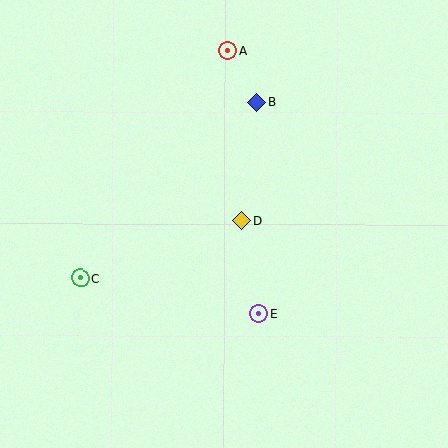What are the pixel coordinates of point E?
Point E is at (258, 314).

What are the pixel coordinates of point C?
Point C is at (80, 278).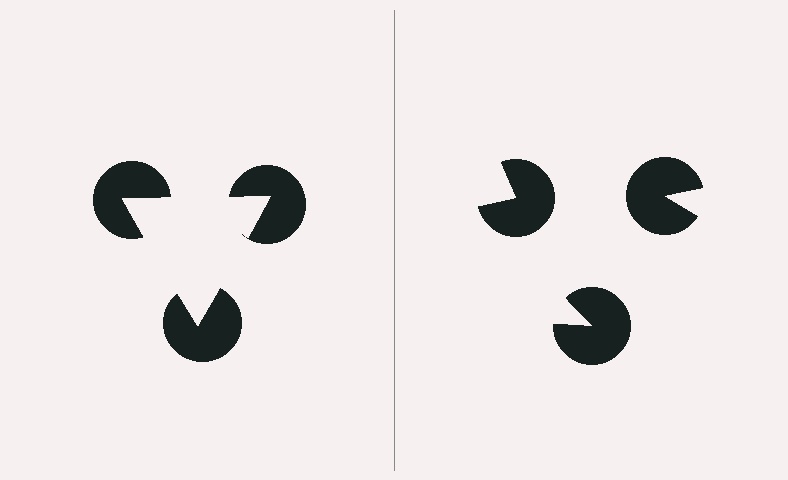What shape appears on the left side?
An illusory triangle.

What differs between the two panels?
The pac-man discs are positioned identically on both sides; only the wedge orientations differ. On the left they align to a triangle; on the right they are misaligned.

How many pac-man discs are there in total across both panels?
6 — 3 on each side.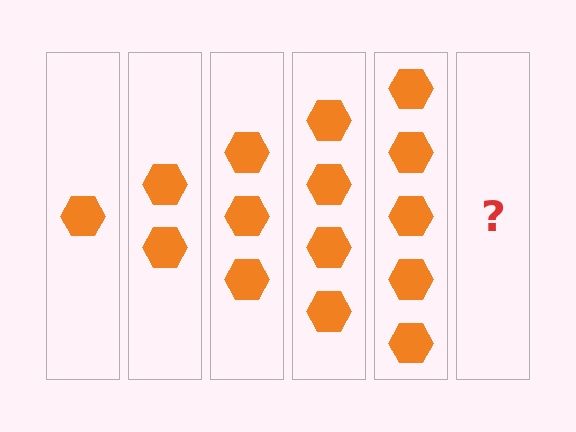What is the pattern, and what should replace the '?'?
The pattern is that each step adds one more hexagon. The '?' should be 6 hexagons.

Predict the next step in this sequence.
The next step is 6 hexagons.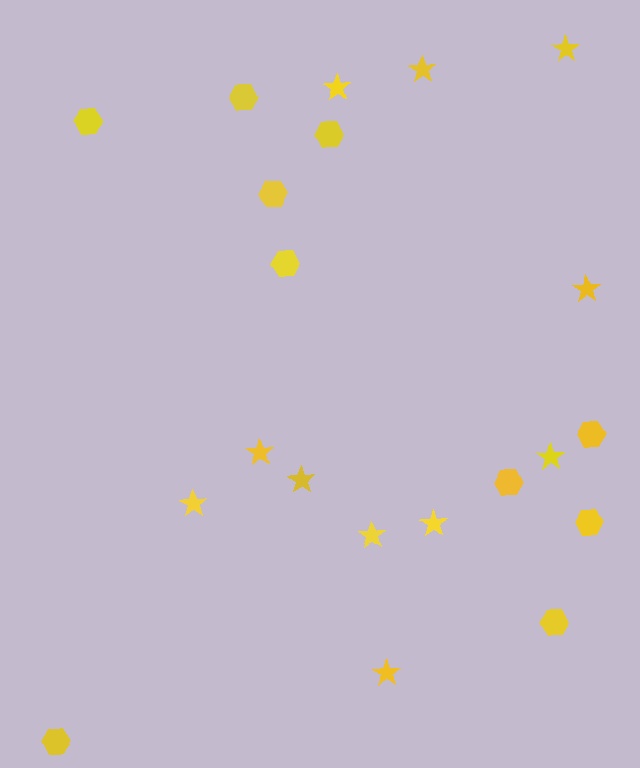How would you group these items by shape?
There are 2 groups: one group of stars (11) and one group of hexagons (10).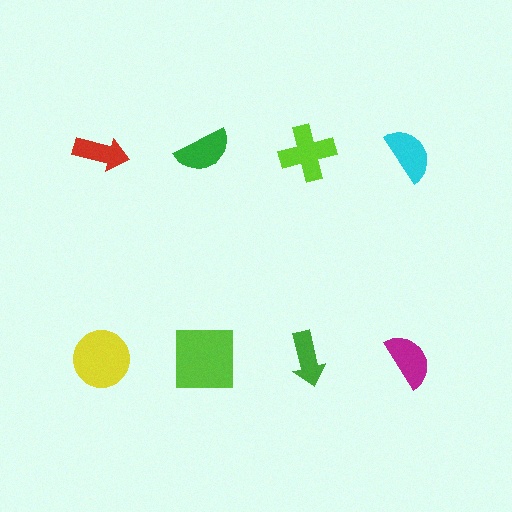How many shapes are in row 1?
4 shapes.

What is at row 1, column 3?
A lime cross.